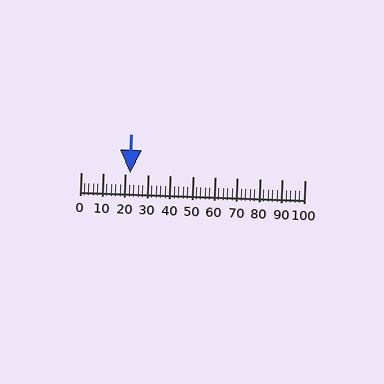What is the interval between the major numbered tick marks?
The major tick marks are spaced 10 units apart.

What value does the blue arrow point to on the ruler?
The blue arrow points to approximately 22.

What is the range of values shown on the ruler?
The ruler shows values from 0 to 100.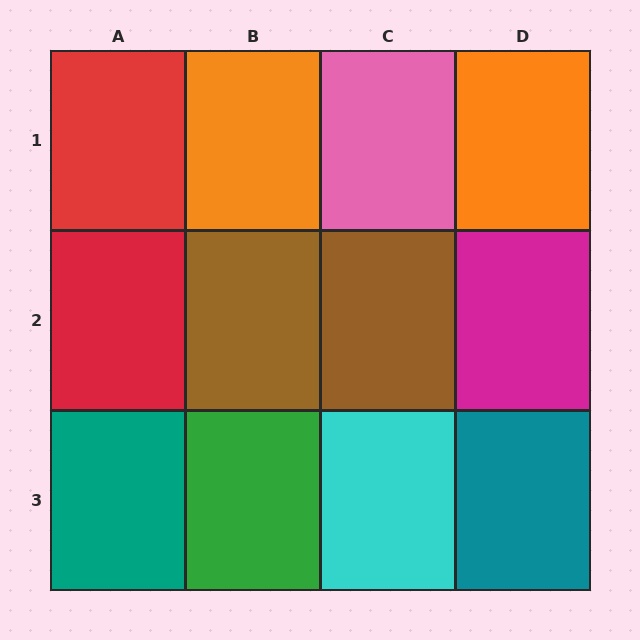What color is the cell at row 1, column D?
Orange.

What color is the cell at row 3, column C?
Cyan.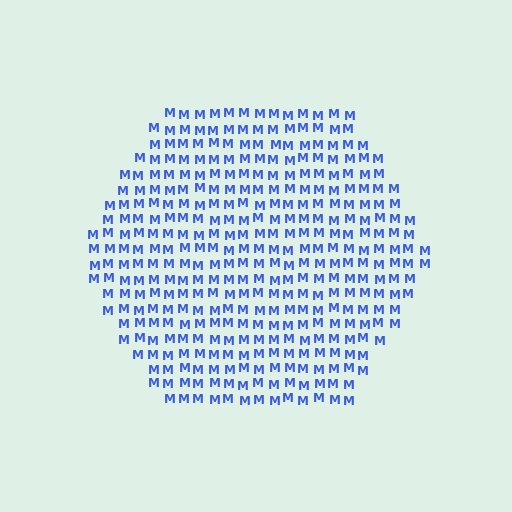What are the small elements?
The small elements are letter M's.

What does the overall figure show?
The overall figure shows a hexagon.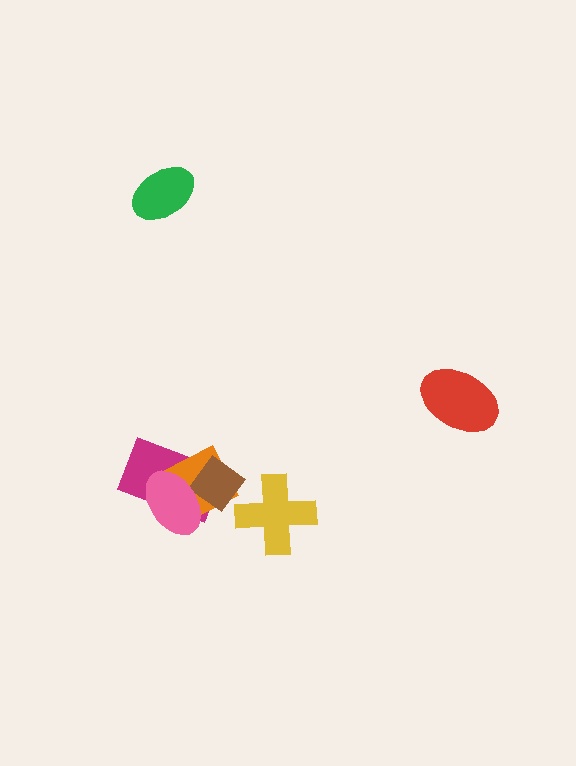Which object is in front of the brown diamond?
The pink ellipse is in front of the brown diamond.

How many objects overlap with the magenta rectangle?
3 objects overlap with the magenta rectangle.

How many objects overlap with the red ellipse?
0 objects overlap with the red ellipse.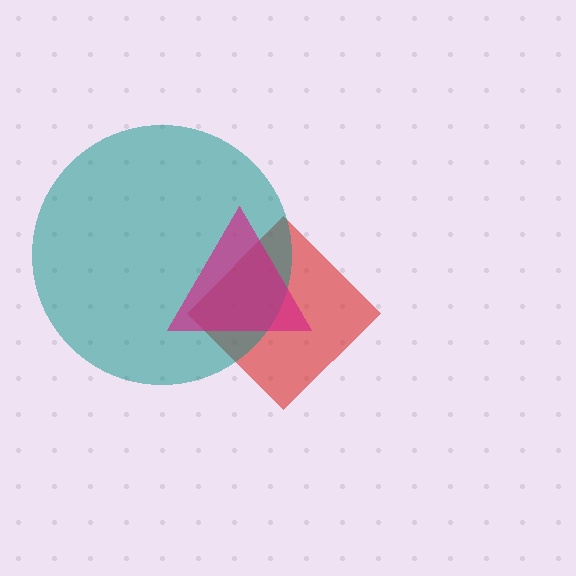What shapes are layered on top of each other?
The layered shapes are: a red diamond, a teal circle, a magenta triangle.